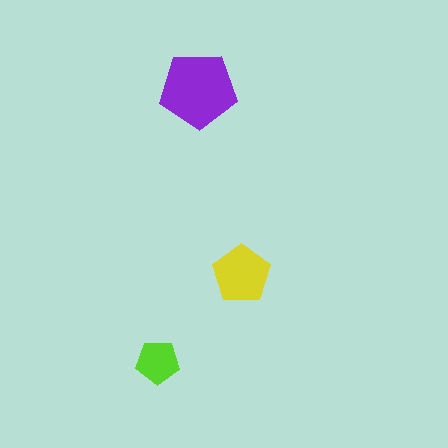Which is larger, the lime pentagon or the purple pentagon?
The purple one.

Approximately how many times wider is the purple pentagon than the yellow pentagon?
About 1.5 times wider.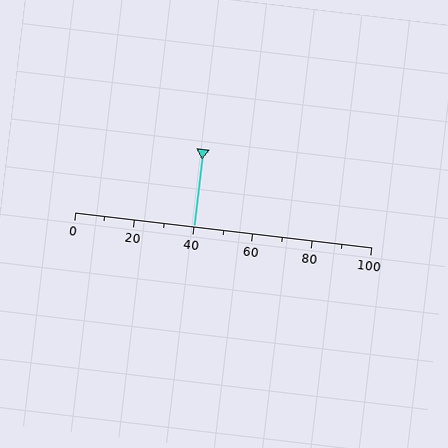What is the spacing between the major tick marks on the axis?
The major ticks are spaced 20 apart.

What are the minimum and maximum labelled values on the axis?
The axis runs from 0 to 100.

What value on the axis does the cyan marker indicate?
The marker indicates approximately 40.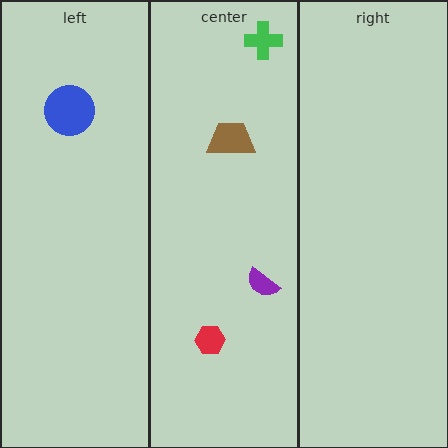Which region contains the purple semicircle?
The center region.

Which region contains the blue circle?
The left region.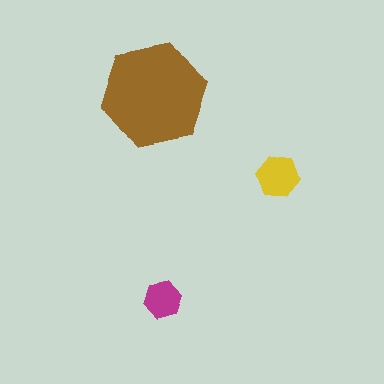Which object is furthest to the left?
The brown hexagon is leftmost.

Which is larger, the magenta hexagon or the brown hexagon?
The brown one.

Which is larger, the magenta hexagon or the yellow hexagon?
The yellow one.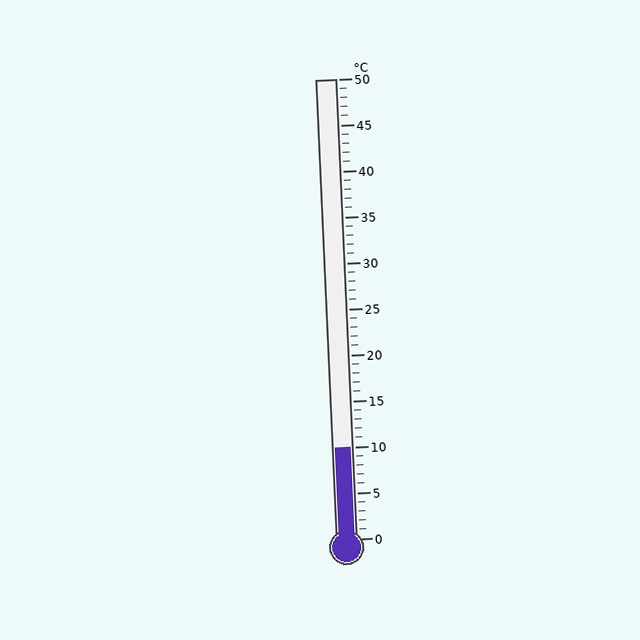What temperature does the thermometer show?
The thermometer shows approximately 10°C.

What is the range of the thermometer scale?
The thermometer scale ranges from 0°C to 50°C.